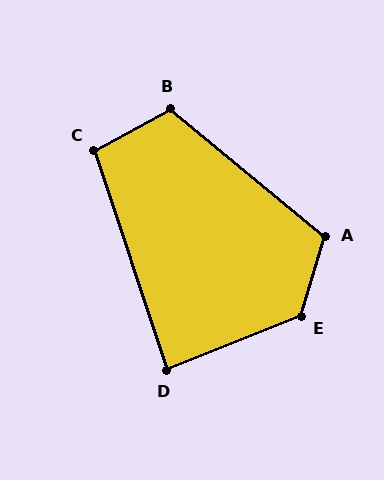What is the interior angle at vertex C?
Approximately 100 degrees (obtuse).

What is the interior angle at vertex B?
Approximately 112 degrees (obtuse).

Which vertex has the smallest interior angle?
D, at approximately 86 degrees.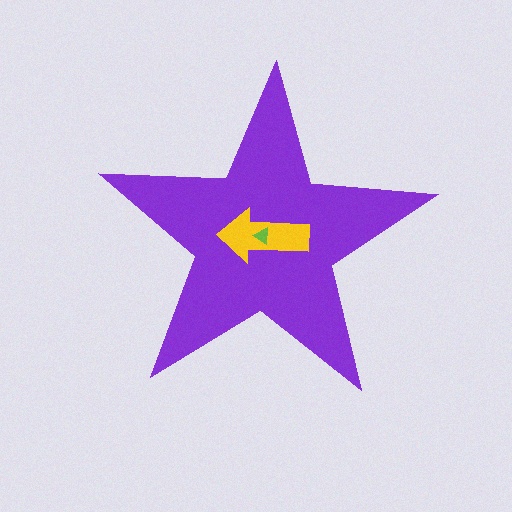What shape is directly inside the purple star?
The yellow arrow.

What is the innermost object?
The lime triangle.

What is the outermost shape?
The purple star.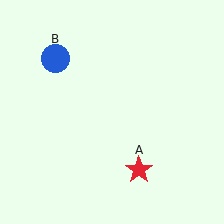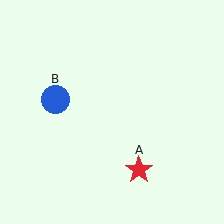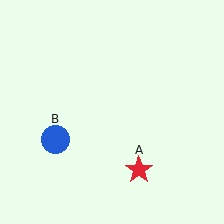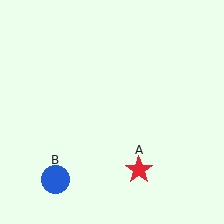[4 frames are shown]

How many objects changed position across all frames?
1 object changed position: blue circle (object B).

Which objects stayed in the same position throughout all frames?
Red star (object A) remained stationary.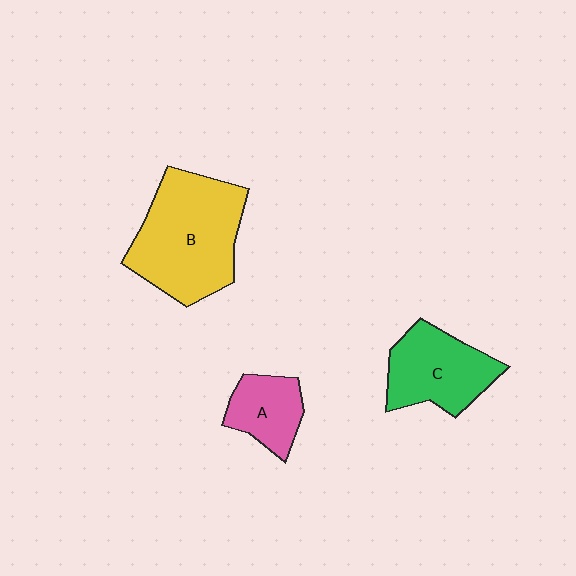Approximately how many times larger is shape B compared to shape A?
Approximately 2.4 times.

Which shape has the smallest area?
Shape A (pink).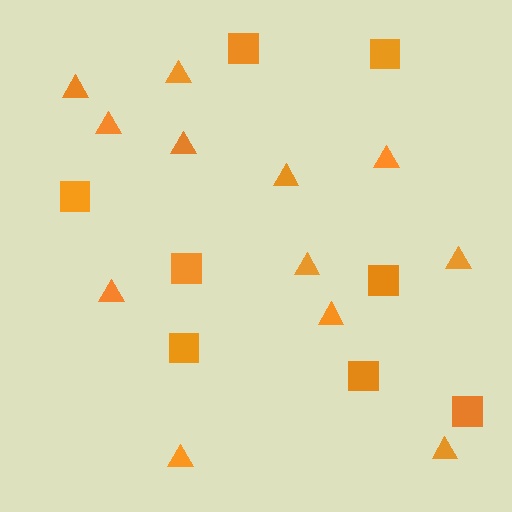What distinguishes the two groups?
There are 2 groups: one group of squares (8) and one group of triangles (12).